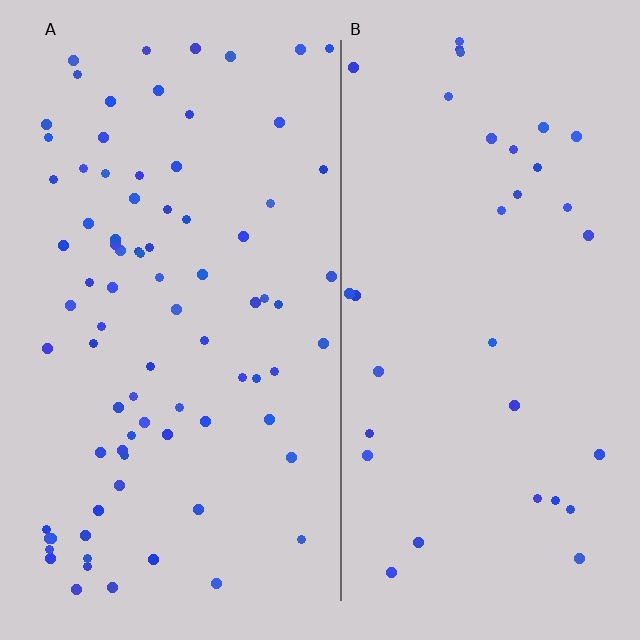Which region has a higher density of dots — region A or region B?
A (the left).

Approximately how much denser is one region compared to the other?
Approximately 2.5× — region A over region B.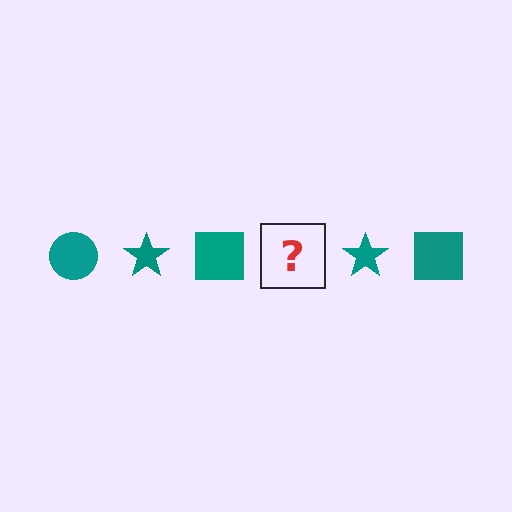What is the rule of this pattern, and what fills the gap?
The rule is that the pattern cycles through circle, star, square shapes in teal. The gap should be filled with a teal circle.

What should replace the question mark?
The question mark should be replaced with a teal circle.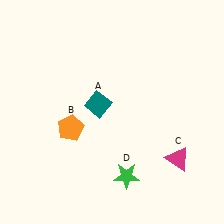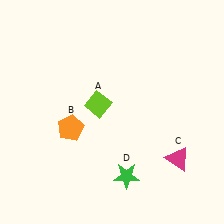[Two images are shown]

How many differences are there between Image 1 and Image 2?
There is 1 difference between the two images.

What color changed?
The diamond (A) changed from teal in Image 1 to lime in Image 2.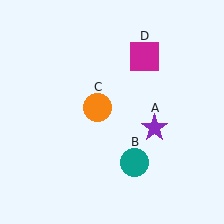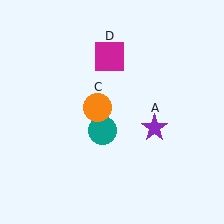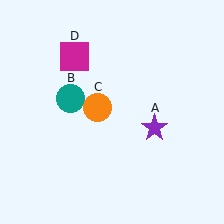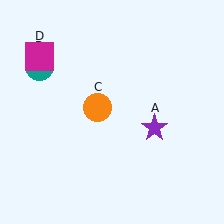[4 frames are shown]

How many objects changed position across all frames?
2 objects changed position: teal circle (object B), magenta square (object D).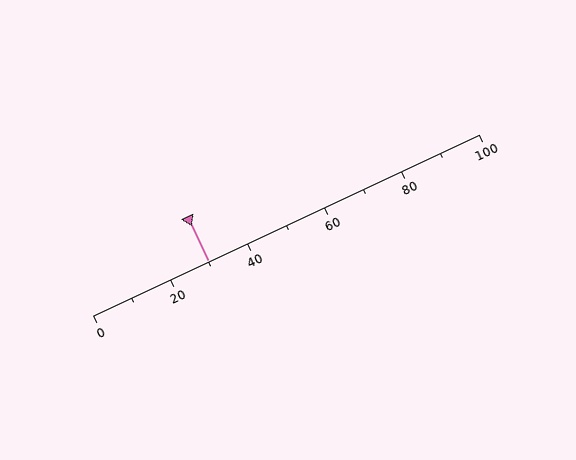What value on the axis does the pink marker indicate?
The marker indicates approximately 30.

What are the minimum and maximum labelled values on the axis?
The axis runs from 0 to 100.